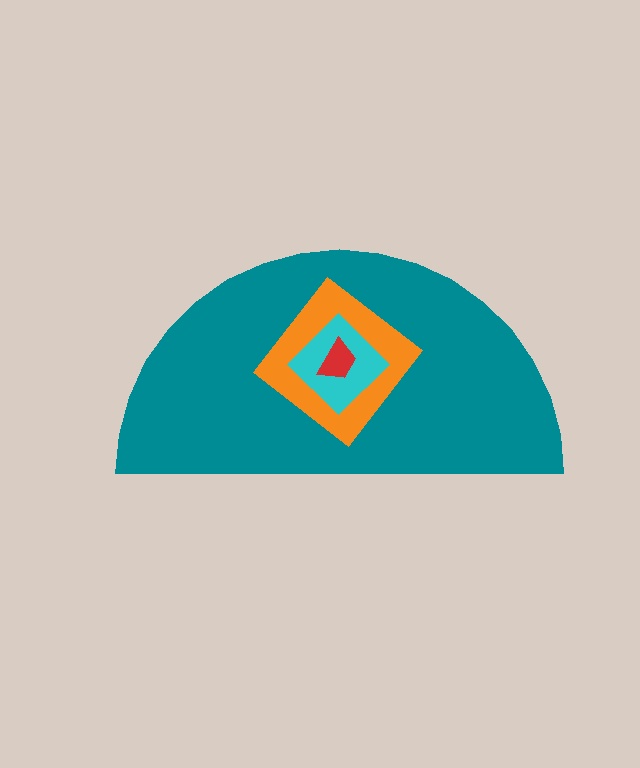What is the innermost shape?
The red trapezoid.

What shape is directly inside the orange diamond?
The cyan diamond.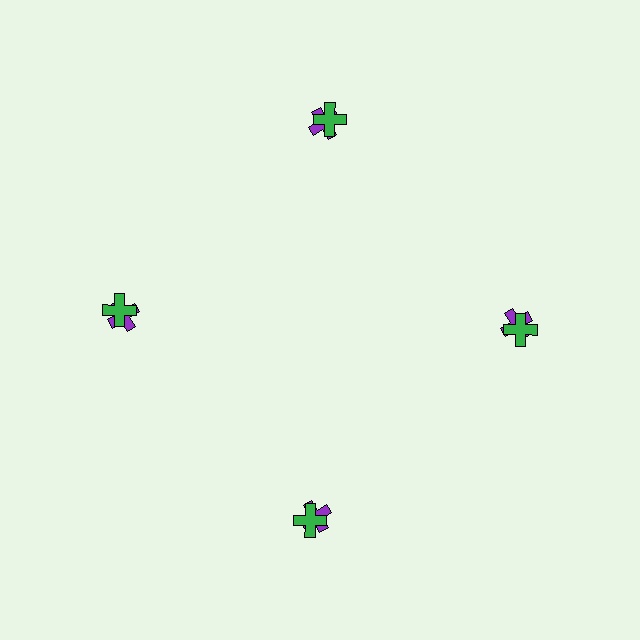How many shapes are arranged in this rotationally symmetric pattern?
There are 8 shapes, arranged in 4 groups of 2.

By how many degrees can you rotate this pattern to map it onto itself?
The pattern maps onto itself every 90 degrees of rotation.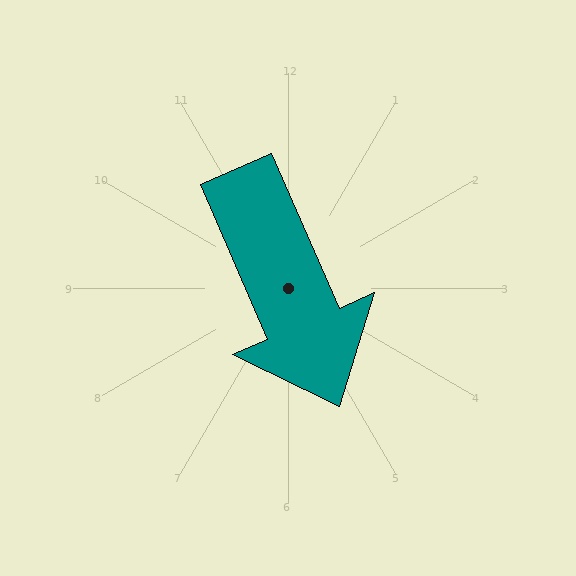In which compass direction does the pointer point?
Southeast.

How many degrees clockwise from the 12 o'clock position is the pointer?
Approximately 156 degrees.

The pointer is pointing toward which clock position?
Roughly 5 o'clock.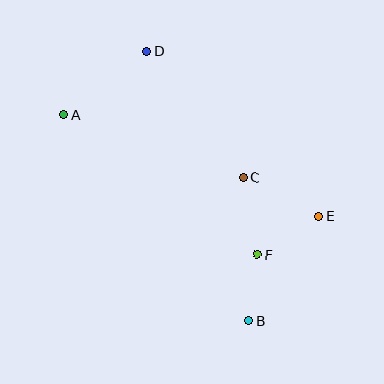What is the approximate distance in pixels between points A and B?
The distance between A and B is approximately 277 pixels.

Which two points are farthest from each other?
Points B and D are farthest from each other.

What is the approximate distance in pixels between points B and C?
The distance between B and C is approximately 143 pixels.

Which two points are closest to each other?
Points B and F are closest to each other.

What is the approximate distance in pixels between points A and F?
The distance between A and F is approximately 239 pixels.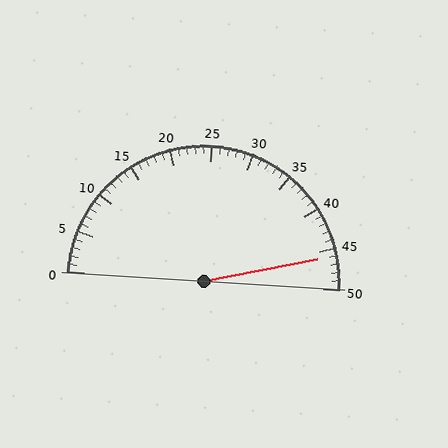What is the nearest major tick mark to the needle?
The nearest major tick mark is 45.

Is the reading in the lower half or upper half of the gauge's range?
The reading is in the upper half of the range (0 to 50).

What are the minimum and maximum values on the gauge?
The gauge ranges from 0 to 50.